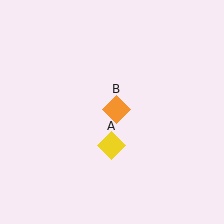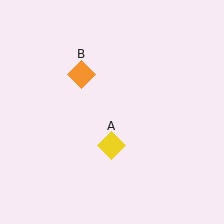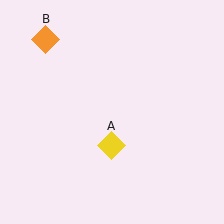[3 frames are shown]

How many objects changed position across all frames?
1 object changed position: orange diamond (object B).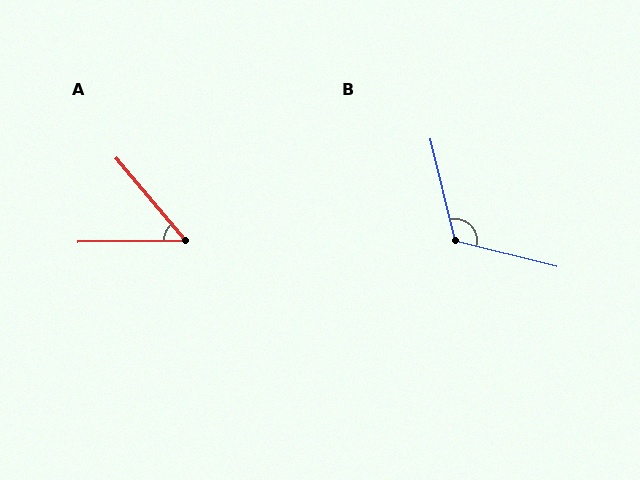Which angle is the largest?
B, at approximately 118 degrees.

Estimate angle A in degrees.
Approximately 50 degrees.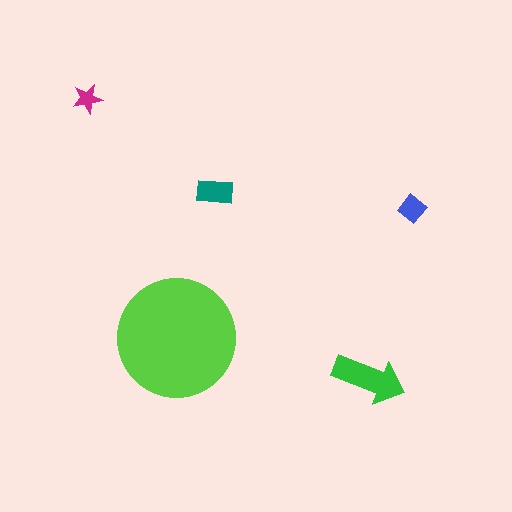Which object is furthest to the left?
The magenta star is leftmost.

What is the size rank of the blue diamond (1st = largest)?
4th.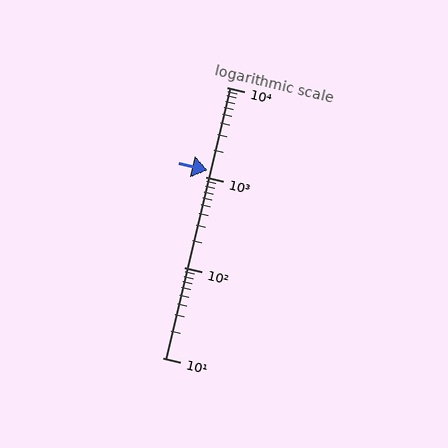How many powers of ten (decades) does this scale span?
The scale spans 3 decades, from 10 to 10000.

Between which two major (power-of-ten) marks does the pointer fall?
The pointer is between 1000 and 10000.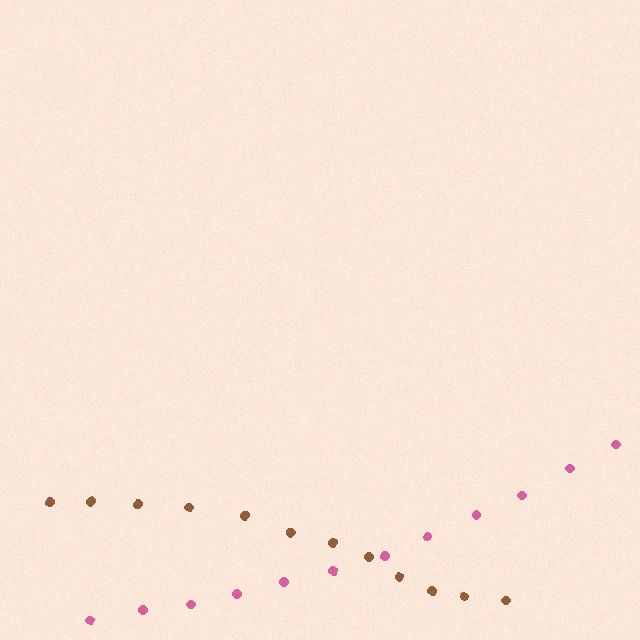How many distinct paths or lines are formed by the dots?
There are 2 distinct paths.